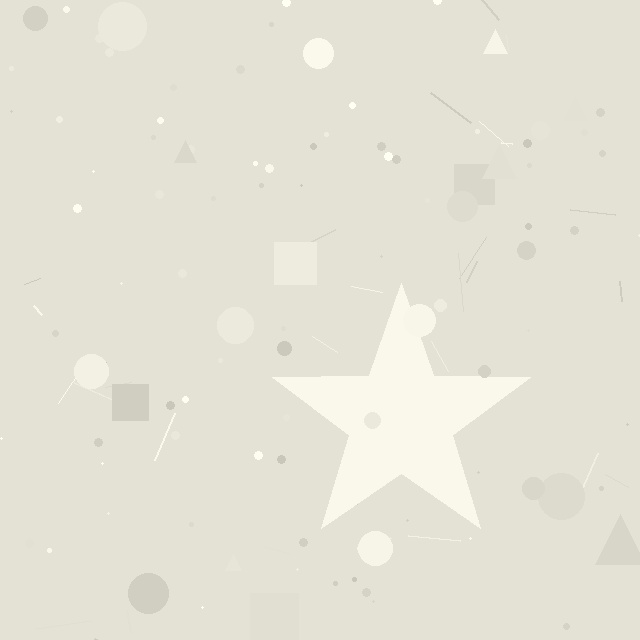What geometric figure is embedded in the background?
A star is embedded in the background.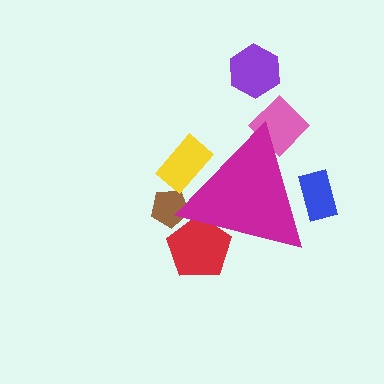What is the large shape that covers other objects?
A magenta triangle.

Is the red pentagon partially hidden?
Yes, the red pentagon is partially hidden behind the magenta triangle.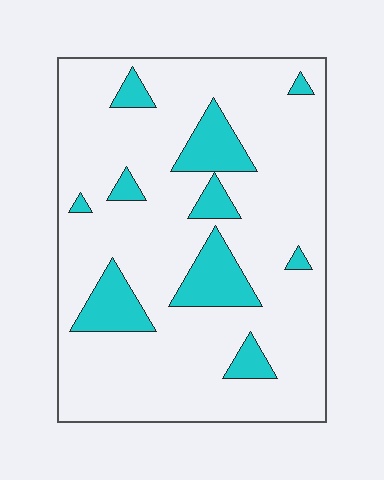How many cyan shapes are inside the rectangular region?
10.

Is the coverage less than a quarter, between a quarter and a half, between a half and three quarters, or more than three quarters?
Less than a quarter.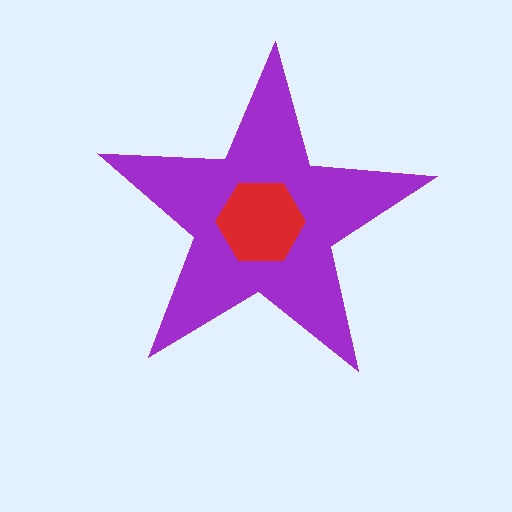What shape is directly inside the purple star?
The red hexagon.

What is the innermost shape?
The red hexagon.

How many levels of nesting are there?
2.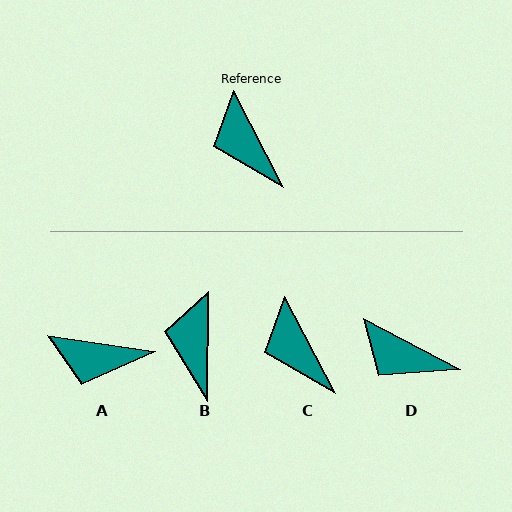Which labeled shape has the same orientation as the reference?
C.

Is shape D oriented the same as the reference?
No, it is off by about 35 degrees.